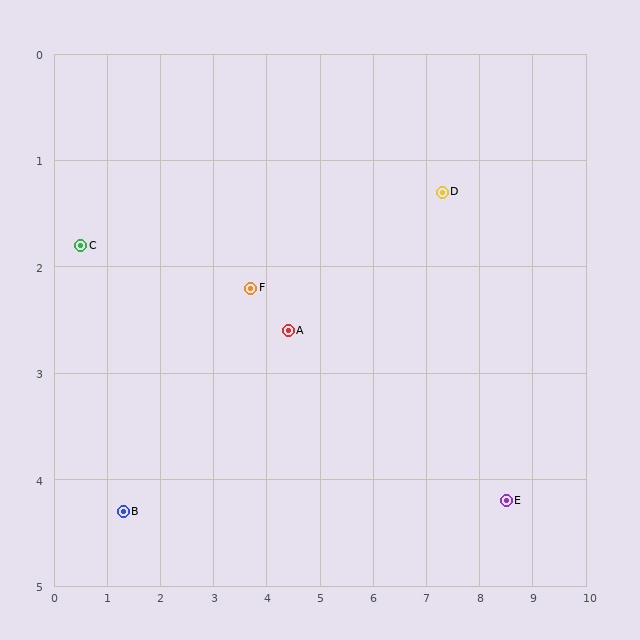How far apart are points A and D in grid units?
Points A and D are about 3.2 grid units apart.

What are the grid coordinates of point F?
Point F is at approximately (3.7, 2.2).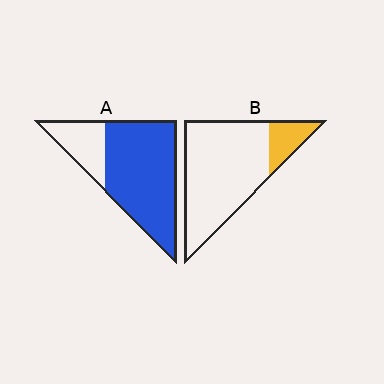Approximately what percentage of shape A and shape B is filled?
A is approximately 75% and B is approximately 15%.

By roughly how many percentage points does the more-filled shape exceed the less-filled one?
By roughly 60 percentage points (A over B).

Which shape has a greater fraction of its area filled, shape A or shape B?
Shape A.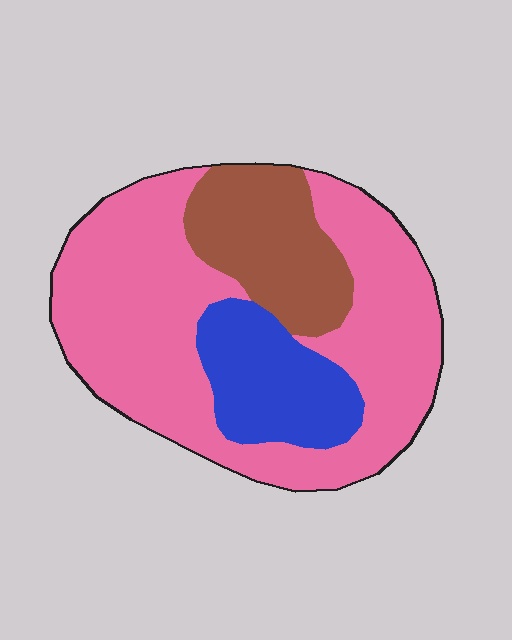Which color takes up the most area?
Pink, at roughly 65%.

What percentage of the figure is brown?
Brown covers about 20% of the figure.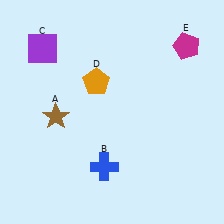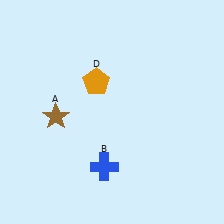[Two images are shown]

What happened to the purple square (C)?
The purple square (C) was removed in Image 2. It was in the top-left area of Image 1.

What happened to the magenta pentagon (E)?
The magenta pentagon (E) was removed in Image 2. It was in the top-right area of Image 1.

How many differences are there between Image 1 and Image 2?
There are 2 differences between the two images.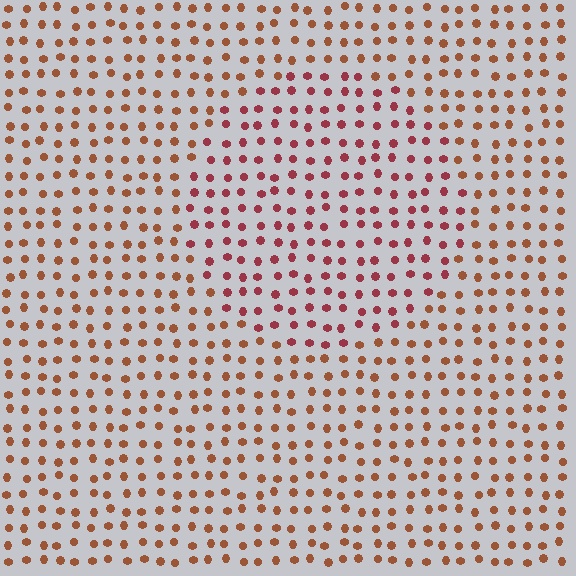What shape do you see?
I see a circle.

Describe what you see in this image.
The image is filled with small brown elements in a uniform arrangement. A circle-shaped region is visible where the elements are tinted to a slightly different hue, forming a subtle color boundary.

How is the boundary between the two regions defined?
The boundary is defined purely by a slight shift in hue (about 30 degrees). Spacing, size, and orientation are identical on both sides.